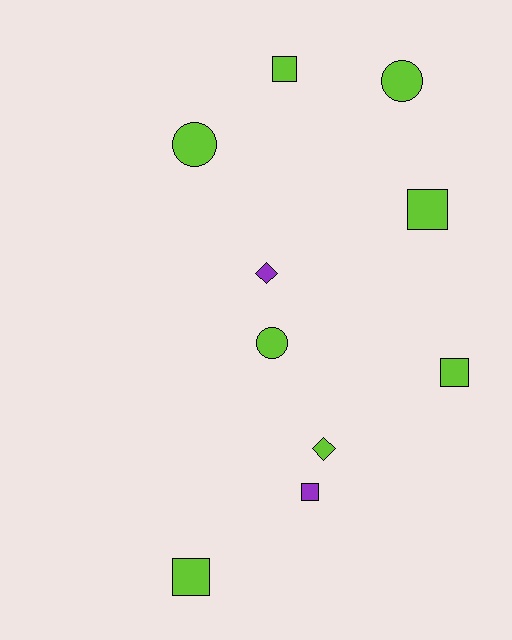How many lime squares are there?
There are 4 lime squares.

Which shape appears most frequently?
Square, with 5 objects.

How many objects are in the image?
There are 10 objects.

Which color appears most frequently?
Lime, with 8 objects.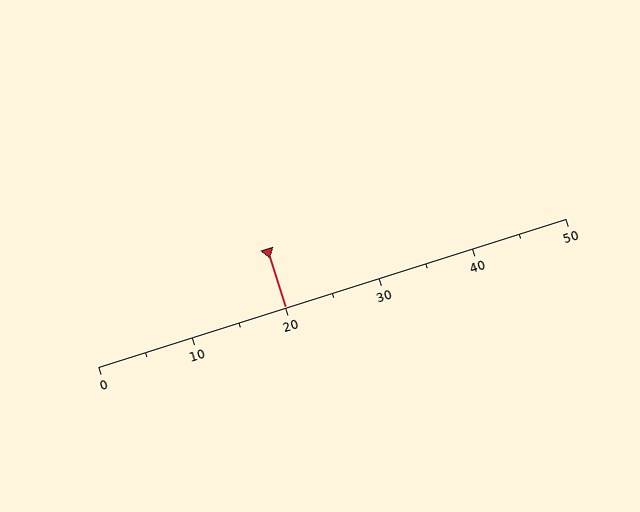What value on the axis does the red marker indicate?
The marker indicates approximately 20.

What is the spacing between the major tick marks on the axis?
The major ticks are spaced 10 apart.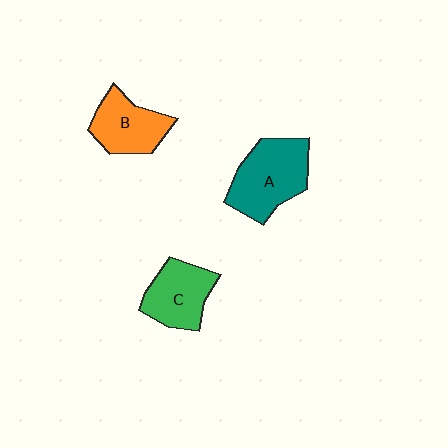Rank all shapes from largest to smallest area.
From largest to smallest: A (teal), C (green), B (orange).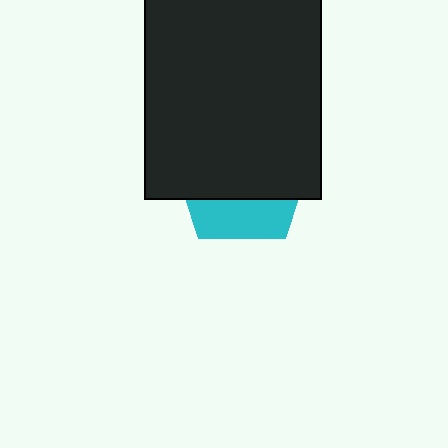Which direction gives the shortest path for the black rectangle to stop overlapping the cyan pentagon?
Moving up gives the shortest separation.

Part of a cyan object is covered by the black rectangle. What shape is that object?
It is a pentagon.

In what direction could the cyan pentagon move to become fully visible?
The cyan pentagon could move down. That would shift it out from behind the black rectangle entirely.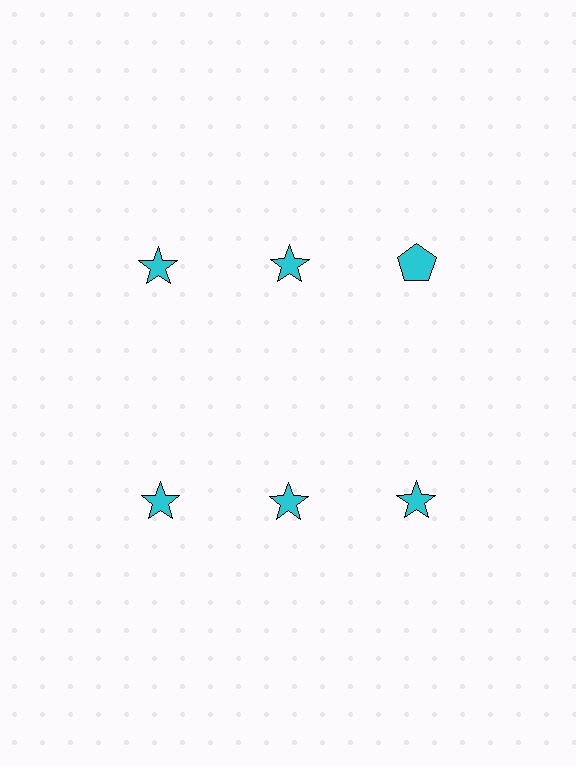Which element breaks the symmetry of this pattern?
The cyan pentagon in the top row, center column breaks the symmetry. All other shapes are cyan stars.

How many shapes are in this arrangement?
There are 6 shapes arranged in a grid pattern.